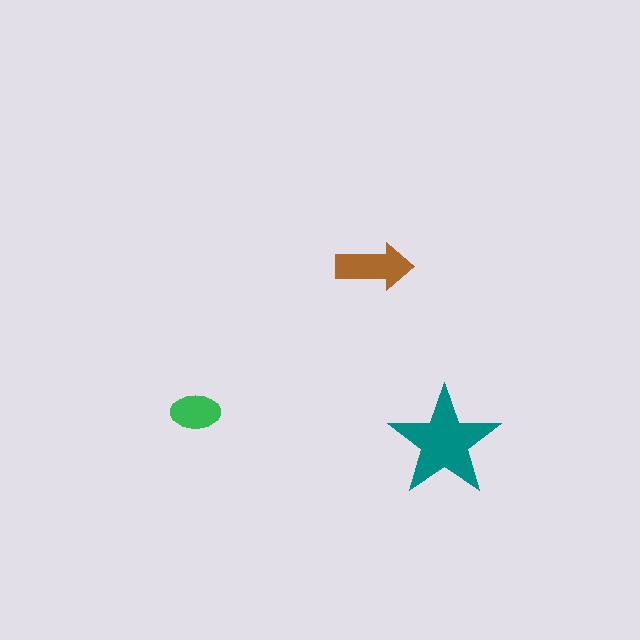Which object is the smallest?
The green ellipse.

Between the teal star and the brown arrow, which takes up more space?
The teal star.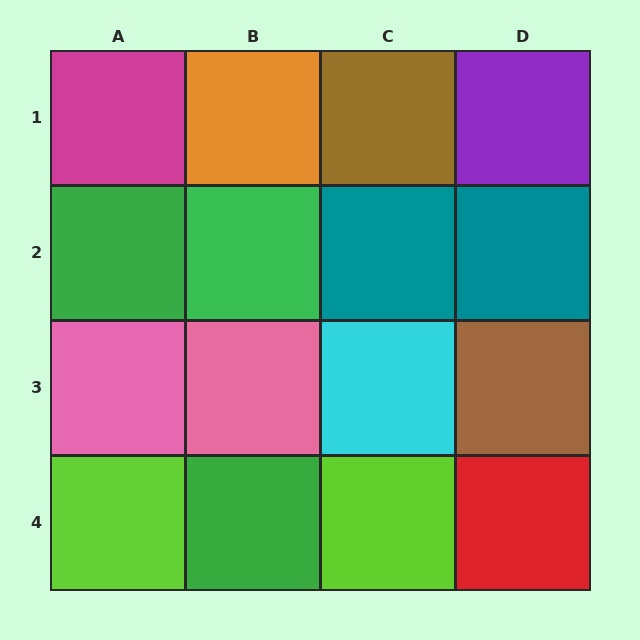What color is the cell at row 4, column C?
Lime.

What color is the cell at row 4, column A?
Lime.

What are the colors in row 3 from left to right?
Pink, pink, cyan, brown.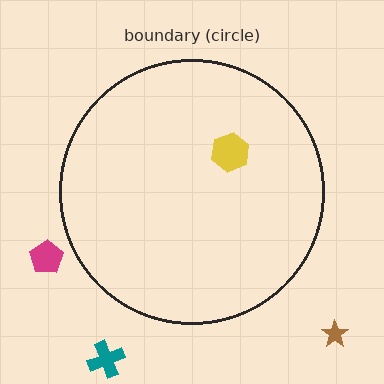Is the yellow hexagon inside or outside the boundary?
Inside.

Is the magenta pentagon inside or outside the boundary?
Outside.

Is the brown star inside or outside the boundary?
Outside.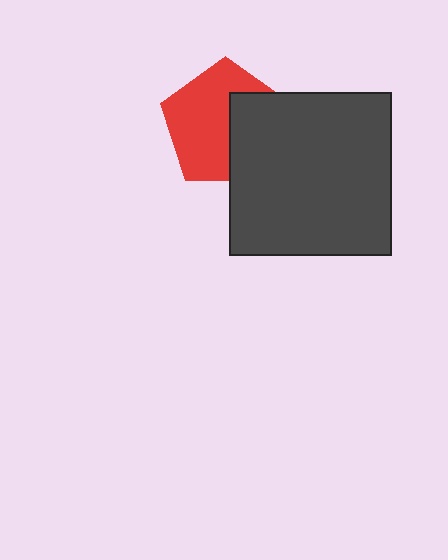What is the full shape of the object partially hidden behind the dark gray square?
The partially hidden object is a red pentagon.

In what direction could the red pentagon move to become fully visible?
The red pentagon could move left. That would shift it out from behind the dark gray square entirely.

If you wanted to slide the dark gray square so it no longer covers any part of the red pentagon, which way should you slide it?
Slide it right — that is the most direct way to separate the two shapes.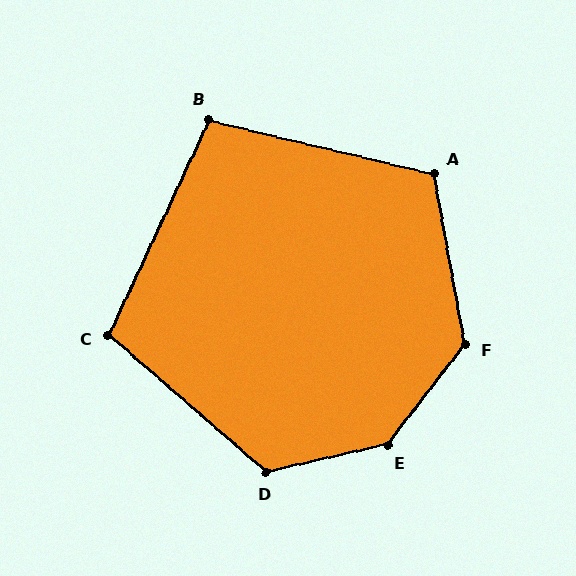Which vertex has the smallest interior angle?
B, at approximately 102 degrees.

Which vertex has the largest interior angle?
E, at approximately 140 degrees.